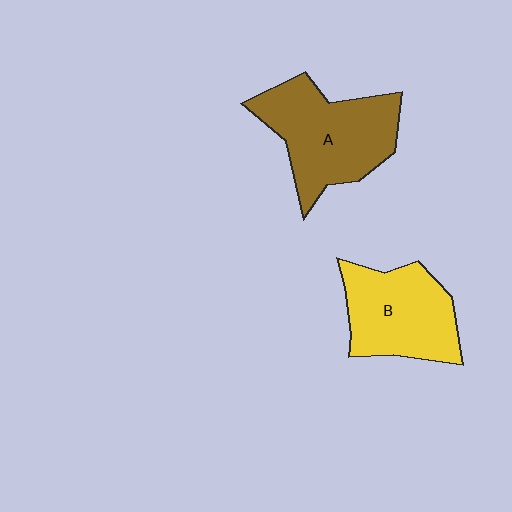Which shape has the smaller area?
Shape B (yellow).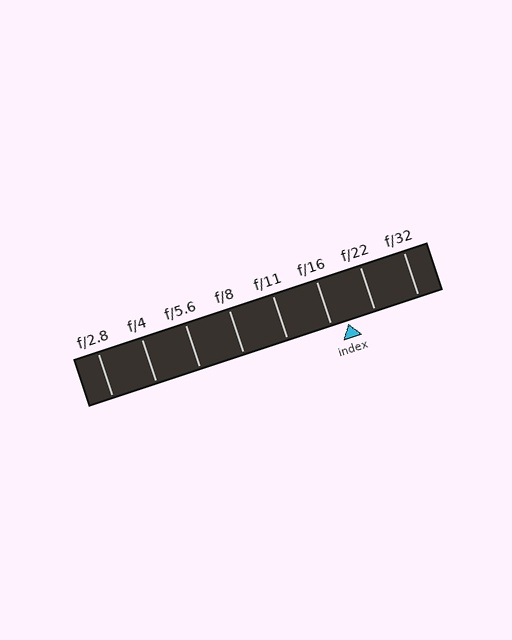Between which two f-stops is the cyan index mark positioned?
The index mark is between f/16 and f/22.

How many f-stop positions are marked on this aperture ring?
There are 8 f-stop positions marked.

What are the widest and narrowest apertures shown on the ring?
The widest aperture shown is f/2.8 and the narrowest is f/32.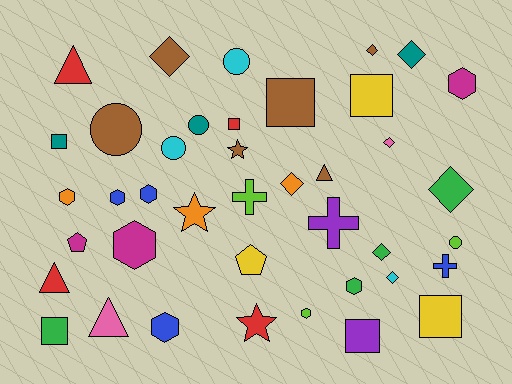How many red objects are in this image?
There are 4 red objects.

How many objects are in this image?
There are 40 objects.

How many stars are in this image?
There are 3 stars.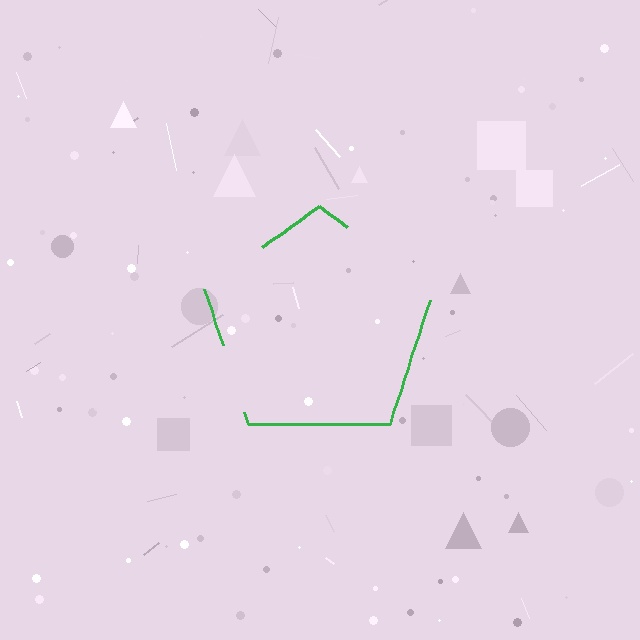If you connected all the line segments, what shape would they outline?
They would outline a pentagon.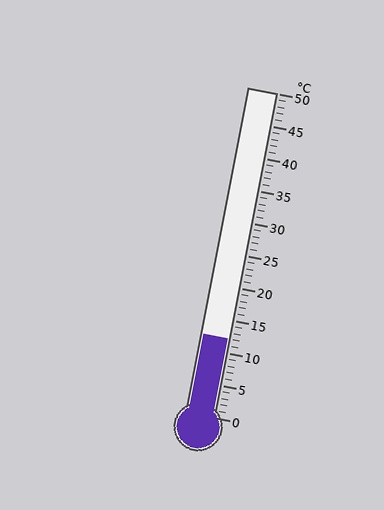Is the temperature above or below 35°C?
The temperature is below 35°C.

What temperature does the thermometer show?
The thermometer shows approximately 12°C.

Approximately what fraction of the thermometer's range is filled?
The thermometer is filled to approximately 25% of its range.